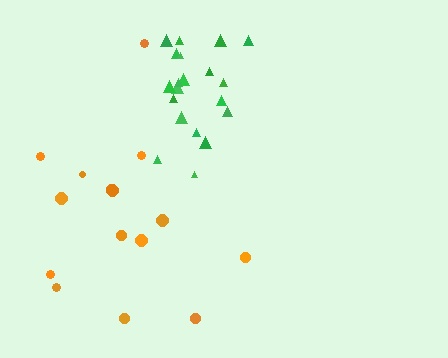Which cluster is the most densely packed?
Green.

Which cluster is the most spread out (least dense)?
Orange.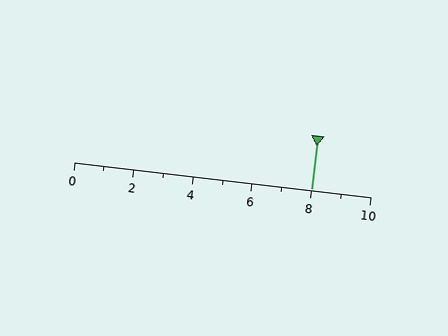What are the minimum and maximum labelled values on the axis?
The axis runs from 0 to 10.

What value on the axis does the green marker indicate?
The marker indicates approximately 8.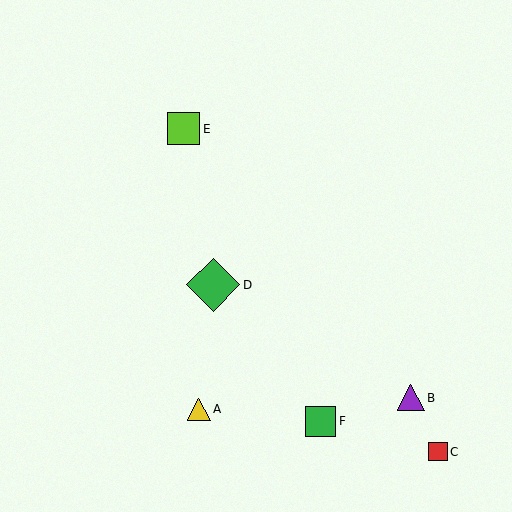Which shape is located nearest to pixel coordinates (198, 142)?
The lime square (labeled E) at (184, 129) is nearest to that location.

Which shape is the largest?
The green diamond (labeled D) is the largest.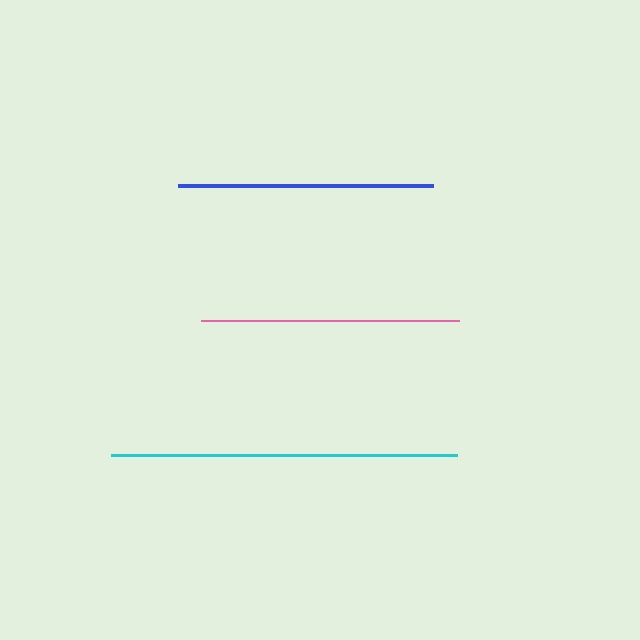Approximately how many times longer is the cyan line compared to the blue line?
The cyan line is approximately 1.4 times the length of the blue line.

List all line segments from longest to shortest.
From longest to shortest: cyan, pink, blue.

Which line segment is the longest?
The cyan line is the longest at approximately 345 pixels.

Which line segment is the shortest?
The blue line is the shortest at approximately 255 pixels.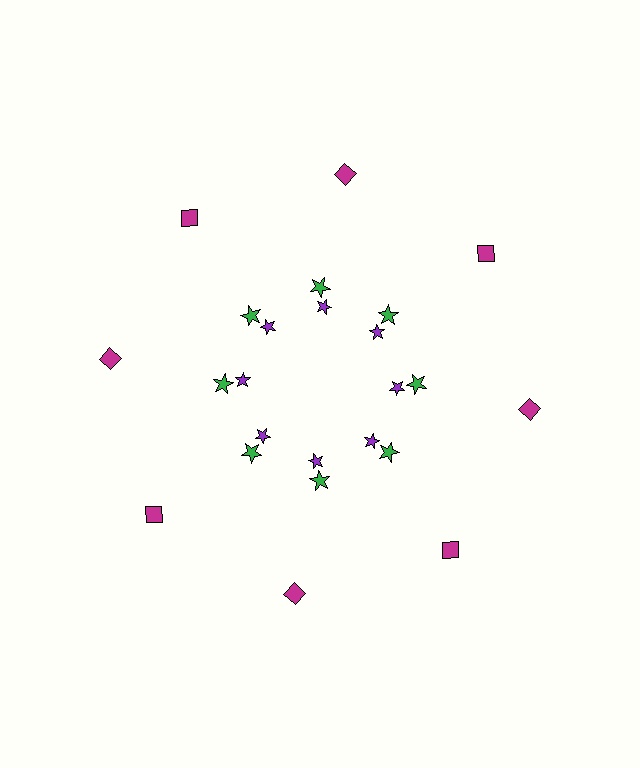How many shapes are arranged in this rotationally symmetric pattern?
There are 24 shapes, arranged in 8 groups of 3.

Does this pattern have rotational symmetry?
Yes, this pattern has 8-fold rotational symmetry. It looks the same after rotating 45 degrees around the center.